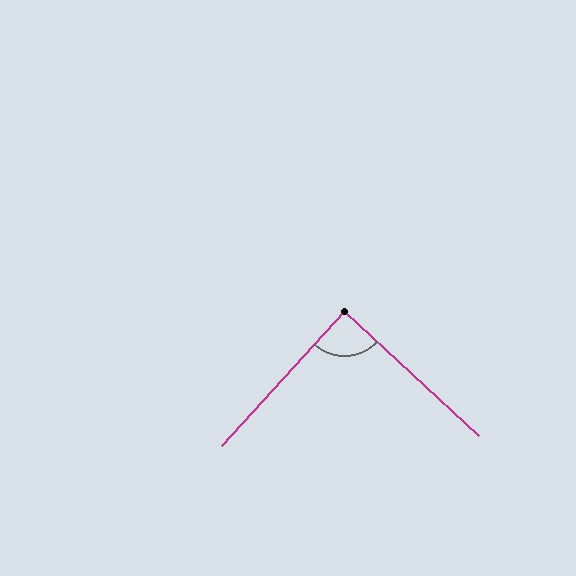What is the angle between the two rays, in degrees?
Approximately 90 degrees.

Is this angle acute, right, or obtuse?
It is approximately a right angle.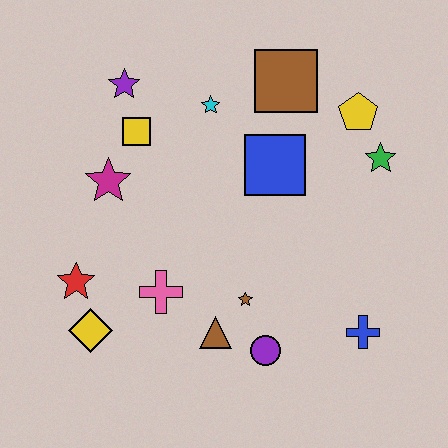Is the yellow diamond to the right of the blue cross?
No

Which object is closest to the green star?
The yellow pentagon is closest to the green star.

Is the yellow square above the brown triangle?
Yes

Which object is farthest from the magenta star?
The blue cross is farthest from the magenta star.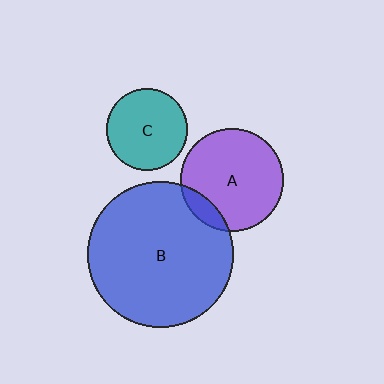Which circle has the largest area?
Circle B (blue).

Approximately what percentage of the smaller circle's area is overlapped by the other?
Approximately 10%.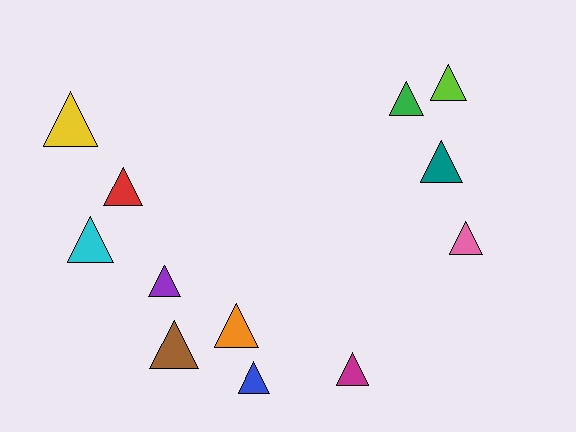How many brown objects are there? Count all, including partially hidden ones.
There is 1 brown object.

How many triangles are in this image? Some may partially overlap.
There are 12 triangles.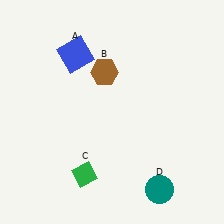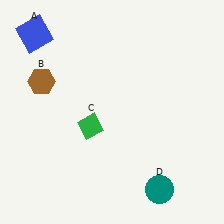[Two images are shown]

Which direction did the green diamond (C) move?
The green diamond (C) moved up.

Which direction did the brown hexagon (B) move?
The brown hexagon (B) moved left.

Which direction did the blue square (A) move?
The blue square (A) moved left.